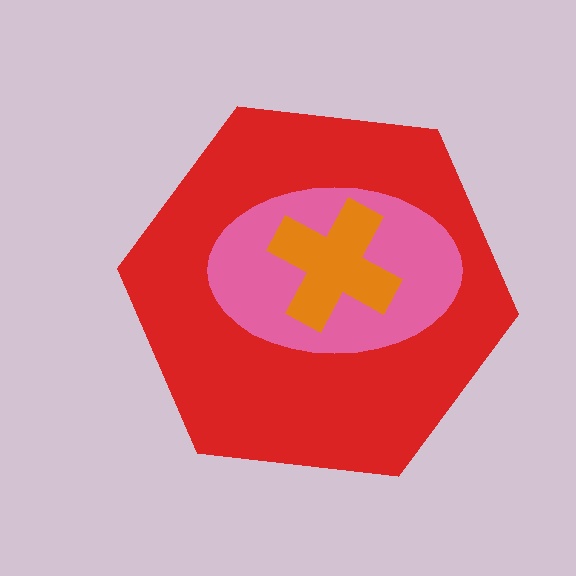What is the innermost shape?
The orange cross.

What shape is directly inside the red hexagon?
The pink ellipse.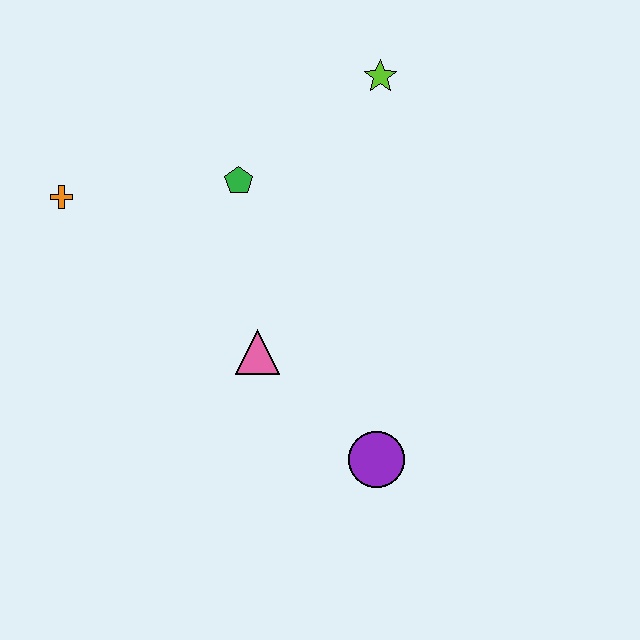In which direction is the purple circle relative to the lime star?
The purple circle is below the lime star.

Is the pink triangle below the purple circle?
No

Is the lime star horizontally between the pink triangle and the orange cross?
No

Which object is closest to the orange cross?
The green pentagon is closest to the orange cross.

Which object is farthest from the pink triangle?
The lime star is farthest from the pink triangle.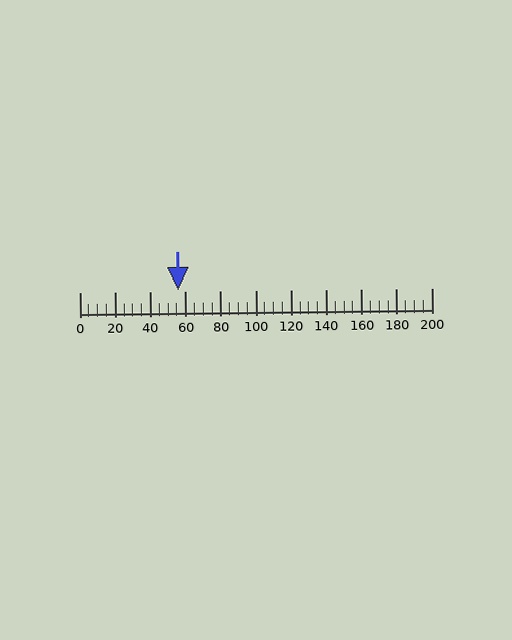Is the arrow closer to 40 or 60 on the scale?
The arrow is closer to 60.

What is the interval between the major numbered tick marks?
The major tick marks are spaced 20 units apart.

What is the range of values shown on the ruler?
The ruler shows values from 0 to 200.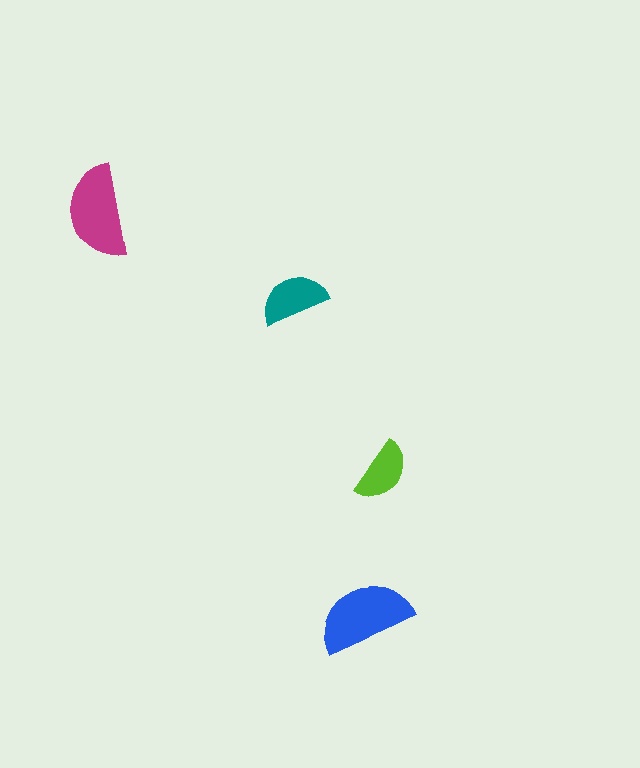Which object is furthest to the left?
The magenta semicircle is leftmost.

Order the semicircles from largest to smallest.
the blue one, the magenta one, the teal one, the lime one.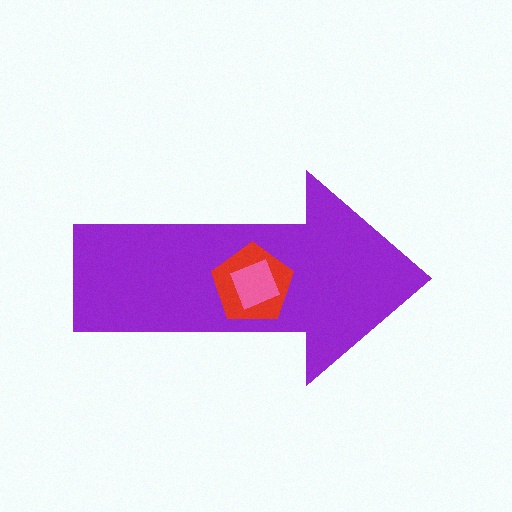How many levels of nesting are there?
3.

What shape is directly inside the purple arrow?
The red pentagon.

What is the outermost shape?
The purple arrow.